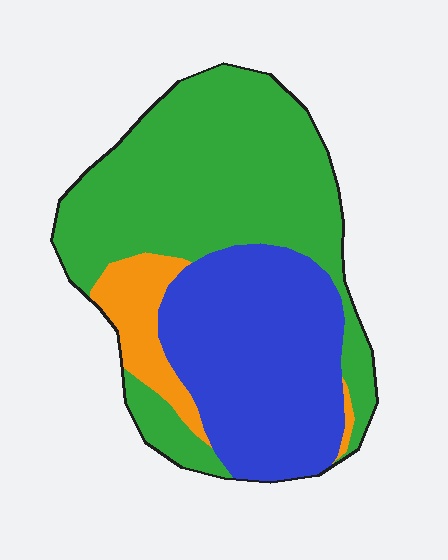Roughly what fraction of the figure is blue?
Blue takes up about three eighths (3/8) of the figure.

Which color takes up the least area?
Orange, at roughly 10%.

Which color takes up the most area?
Green, at roughly 55%.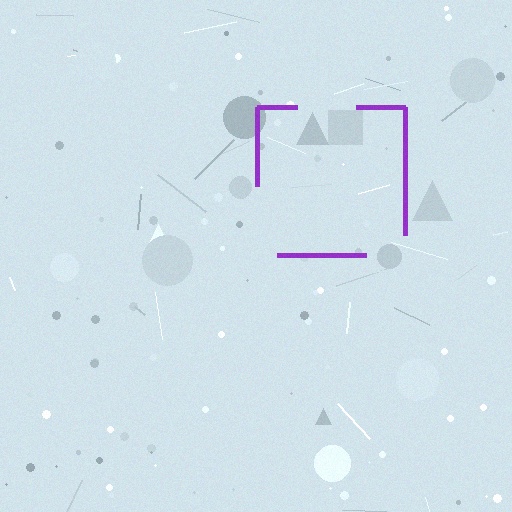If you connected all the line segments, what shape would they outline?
They would outline a square.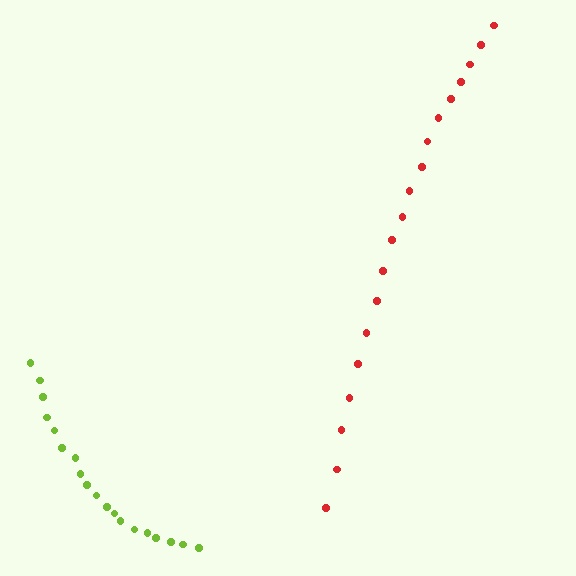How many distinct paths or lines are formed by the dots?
There are 2 distinct paths.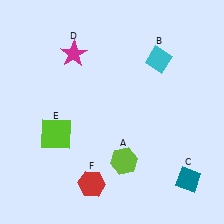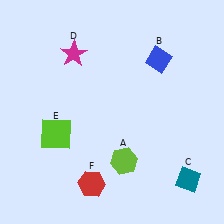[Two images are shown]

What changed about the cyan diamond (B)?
In Image 1, B is cyan. In Image 2, it changed to blue.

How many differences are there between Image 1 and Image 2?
There is 1 difference between the two images.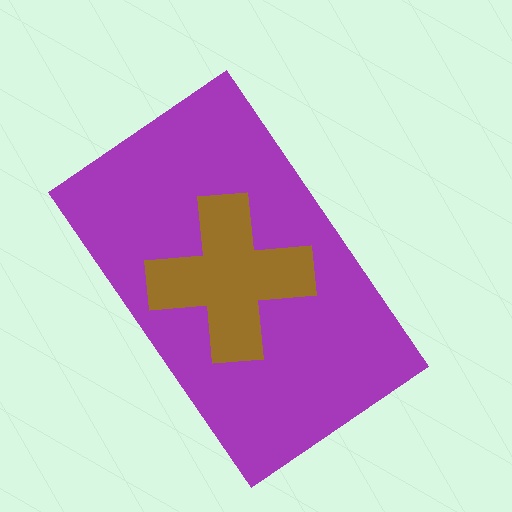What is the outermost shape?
The purple rectangle.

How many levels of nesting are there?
2.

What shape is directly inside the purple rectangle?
The brown cross.